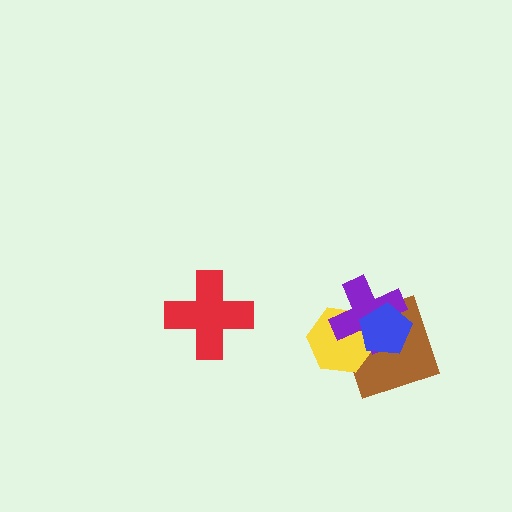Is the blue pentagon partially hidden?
No, no other shape covers it.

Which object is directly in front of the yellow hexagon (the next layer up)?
The purple cross is directly in front of the yellow hexagon.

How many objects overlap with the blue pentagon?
3 objects overlap with the blue pentagon.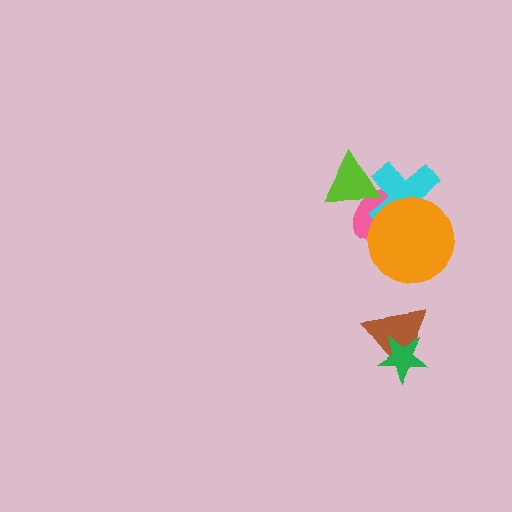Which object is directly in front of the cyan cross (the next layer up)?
The orange circle is directly in front of the cyan cross.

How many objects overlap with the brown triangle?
1 object overlaps with the brown triangle.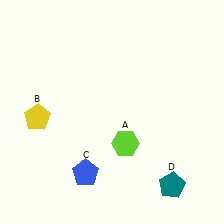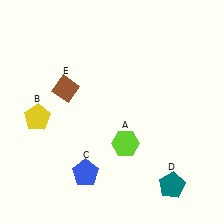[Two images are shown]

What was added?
A brown diamond (E) was added in Image 2.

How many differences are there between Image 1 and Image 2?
There is 1 difference between the two images.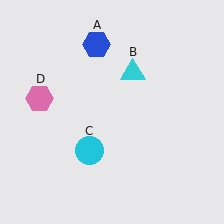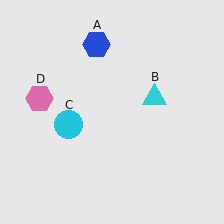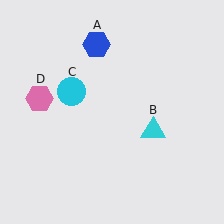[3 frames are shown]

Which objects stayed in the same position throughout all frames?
Blue hexagon (object A) and pink hexagon (object D) remained stationary.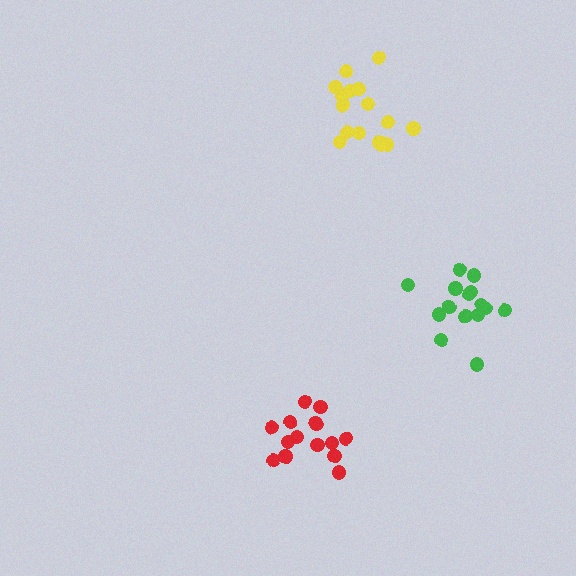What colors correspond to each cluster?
The clusters are colored: green, red, yellow.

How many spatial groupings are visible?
There are 3 spatial groupings.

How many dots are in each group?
Group 1: 16 dots, Group 2: 14 dots, Group 3: 16 dots (46 total).